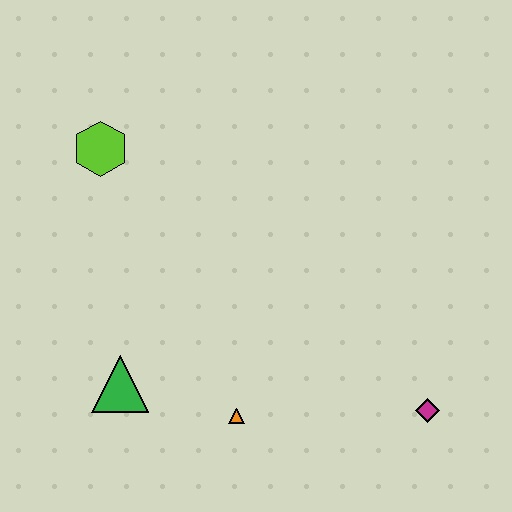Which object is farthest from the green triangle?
The magenta diamond is farthest from the green triangle.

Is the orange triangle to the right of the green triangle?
Yes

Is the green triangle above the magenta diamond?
Yes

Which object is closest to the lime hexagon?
The green triangle is closest to the lime hexagon.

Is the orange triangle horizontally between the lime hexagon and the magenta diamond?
Yes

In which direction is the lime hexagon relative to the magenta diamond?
The lime hexagon is to the left of the magenta diamond.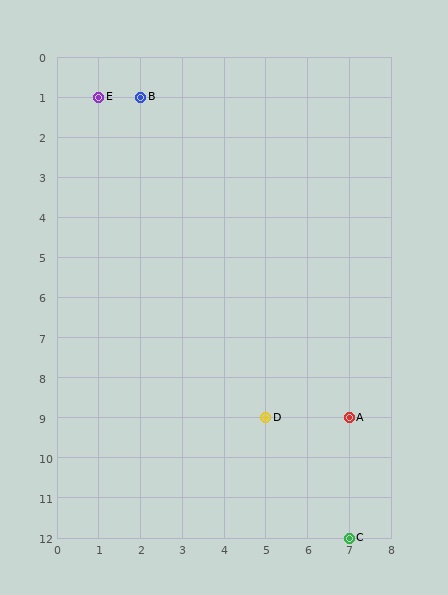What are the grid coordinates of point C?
Point C is at grid coordinates (7, 12).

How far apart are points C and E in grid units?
Points C and E are 6 columns and 11 rows apart (about 12.5 grid units diagonally).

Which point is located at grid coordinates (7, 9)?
Point A is at (7, 9).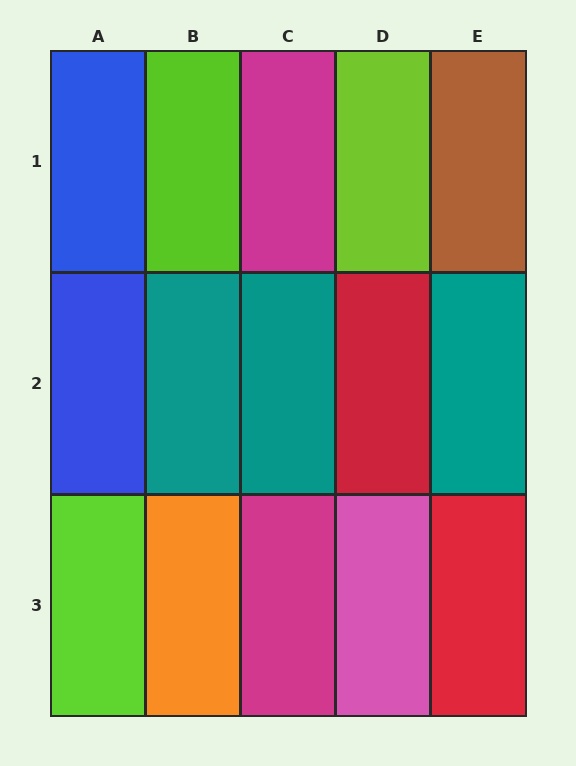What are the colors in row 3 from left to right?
Lime, orange, magenta, pink, red.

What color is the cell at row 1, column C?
Magenta.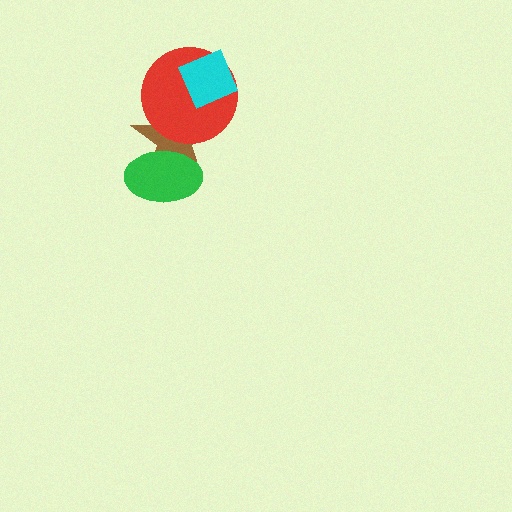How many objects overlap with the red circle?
2 objects overlap with the red circle.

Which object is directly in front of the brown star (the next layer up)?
The green ellipse is directly in front of the brown star.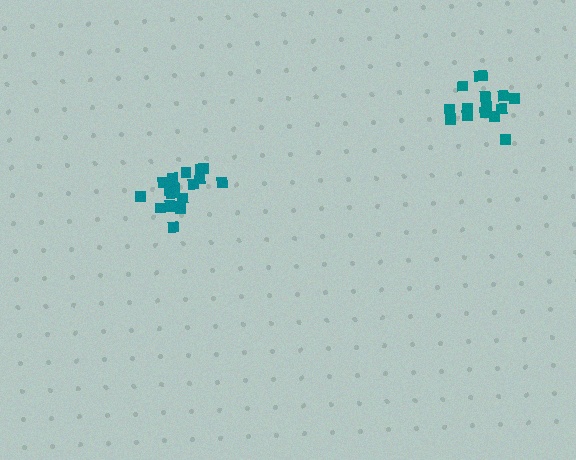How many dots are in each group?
Group 1: 15 dots, Group 2: 19 dots (34 total).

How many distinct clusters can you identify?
There are 2 distinct clusters.